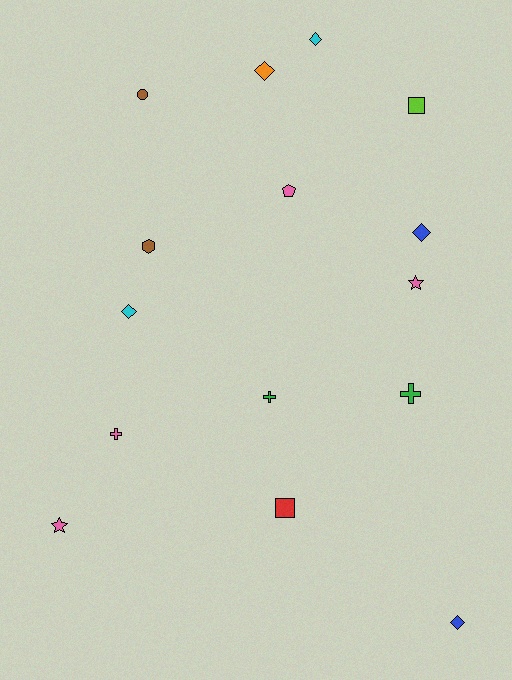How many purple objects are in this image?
There are no purple objects.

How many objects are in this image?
There are 15 objects.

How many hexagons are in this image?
There is 1 hexagon.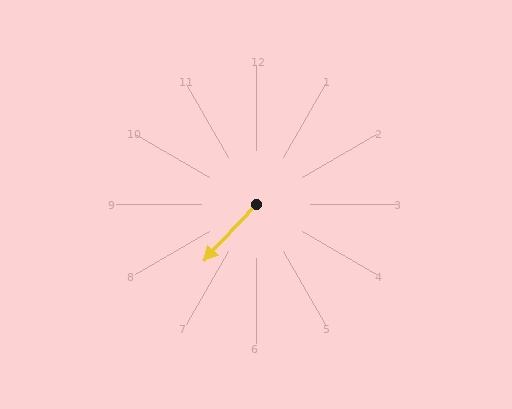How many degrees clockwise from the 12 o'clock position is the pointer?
Approximately 223 degrees.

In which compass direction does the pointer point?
Southwest.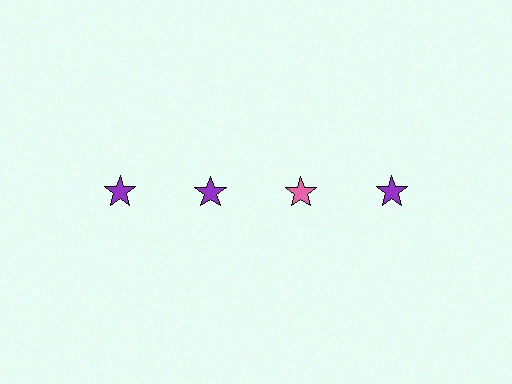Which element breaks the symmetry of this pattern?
The pink star in the top row, center column breaks the symmetry. All other shapes are purple stars.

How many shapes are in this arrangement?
There are 4 shapes arranged in a grid pattern.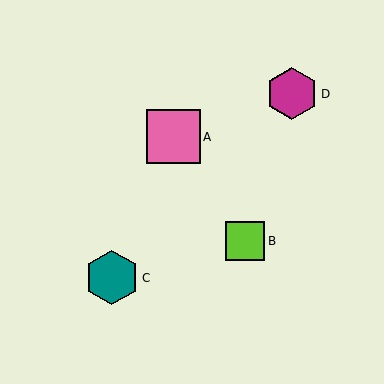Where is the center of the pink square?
The center of the pink square is at (173, 137).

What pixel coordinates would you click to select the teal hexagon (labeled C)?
Click at (112, 278) to select the teal hexagon C.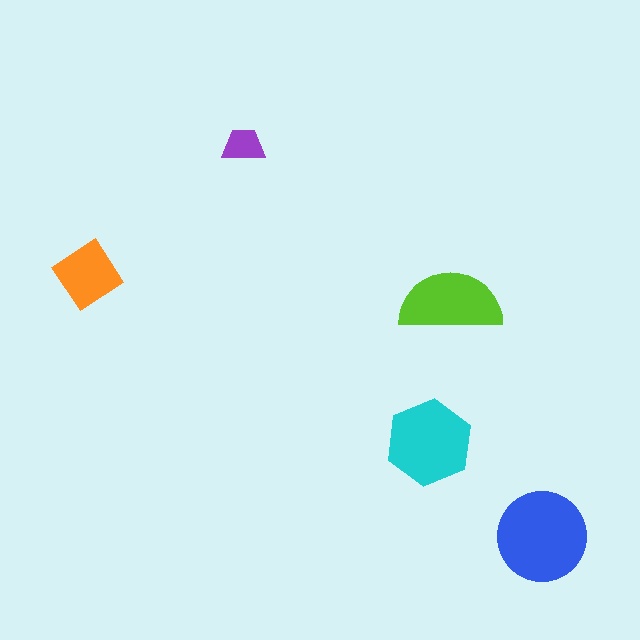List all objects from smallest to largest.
The purple trapezoid, the orange diamond, the lime semicircle, the cyan hexagon, the blue circle.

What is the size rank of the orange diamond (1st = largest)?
4th.